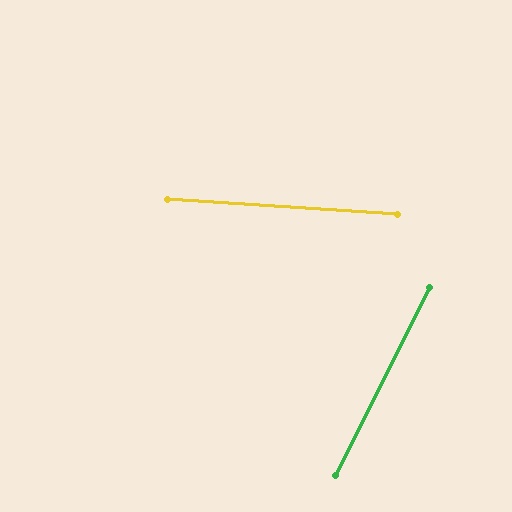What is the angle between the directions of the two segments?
Approximately 67 degrees.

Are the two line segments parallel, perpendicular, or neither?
Neither parallel nor perpendicular — they differ by about 67°.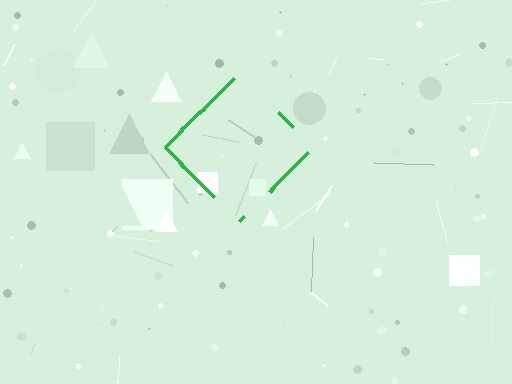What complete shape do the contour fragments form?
The contour fragments form a diamond.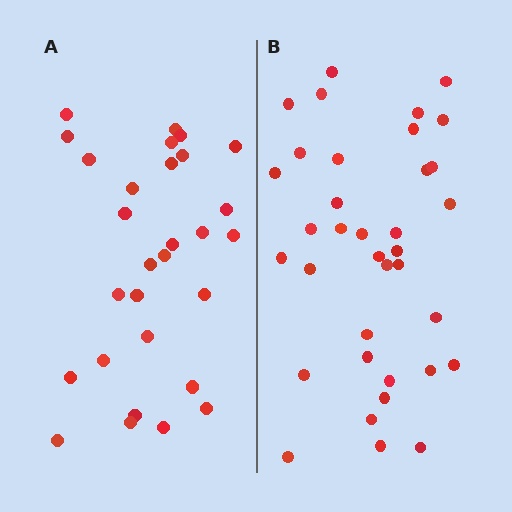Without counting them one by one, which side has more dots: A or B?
Region B (the right region) has more dots.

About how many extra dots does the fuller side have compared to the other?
Region B has roughly 8 or so more dots than region A.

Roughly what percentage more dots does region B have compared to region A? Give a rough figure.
About 25% more.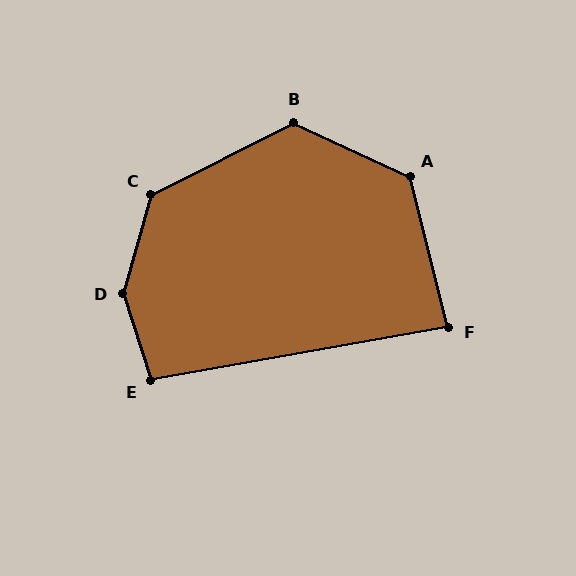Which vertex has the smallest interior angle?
F, at approximately 86 degrees.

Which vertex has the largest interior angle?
D, at approximately 146 degrees.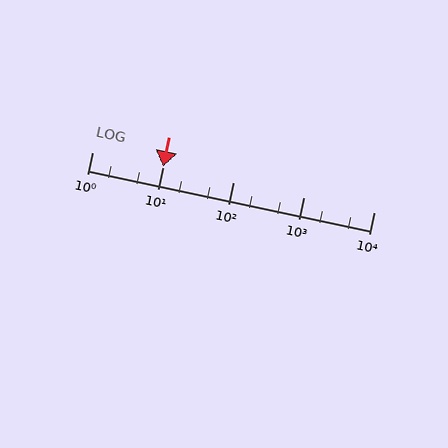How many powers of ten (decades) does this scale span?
The scale spans 4 decades, from 1 to 10000.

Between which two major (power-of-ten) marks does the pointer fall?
The pointer is between 10 and 100.